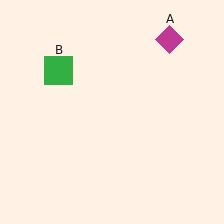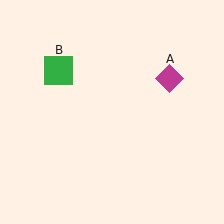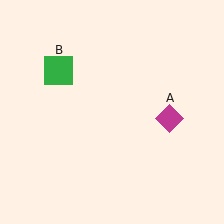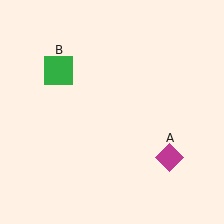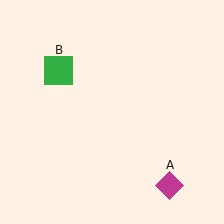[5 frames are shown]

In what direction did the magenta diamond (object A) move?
The magenta diamond (object A) moved down.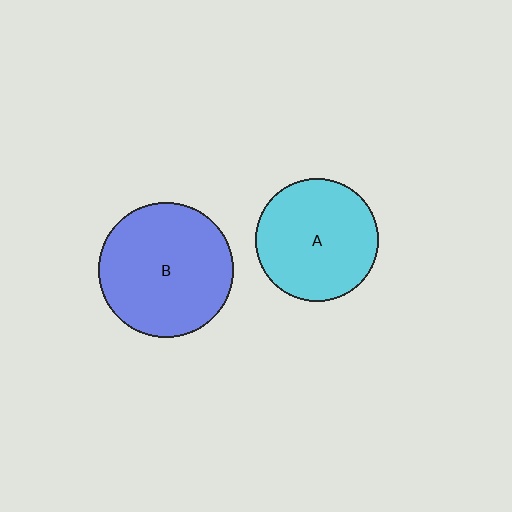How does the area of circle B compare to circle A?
Approximately 1.2 times.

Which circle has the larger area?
Circle B (blue).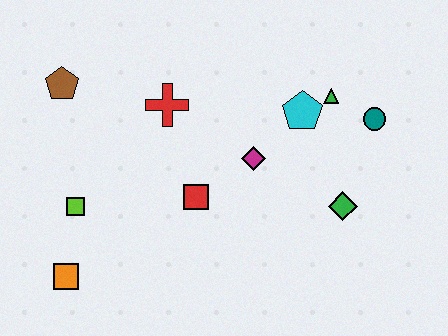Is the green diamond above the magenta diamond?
No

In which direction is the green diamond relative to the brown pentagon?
The green diamond is to the right of the brown pentagon.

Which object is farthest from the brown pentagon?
The teal circle is farthest from the brown pentagon.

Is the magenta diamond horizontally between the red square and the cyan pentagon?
Yes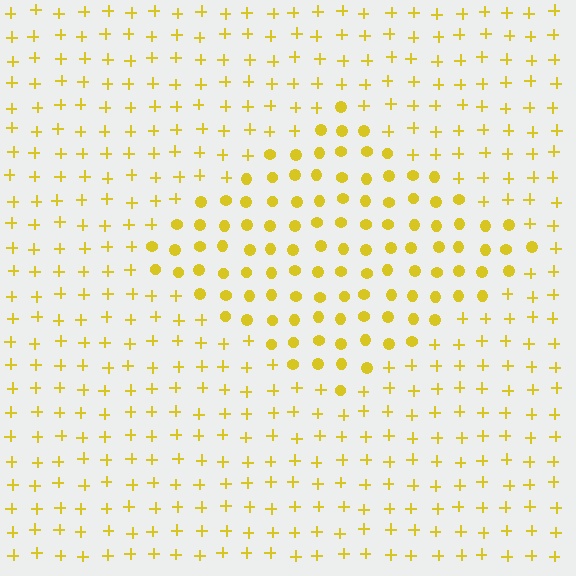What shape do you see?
I see a diamond.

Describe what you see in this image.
The image is filled with small yellow elements arranged in a uniform grid. A diamond-shaped region contains circles, while the surrounding area contains plus signs. The boundary is defined purely by the change in element shape.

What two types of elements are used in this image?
The image uses circles inside the diamond region and plus signs outside it.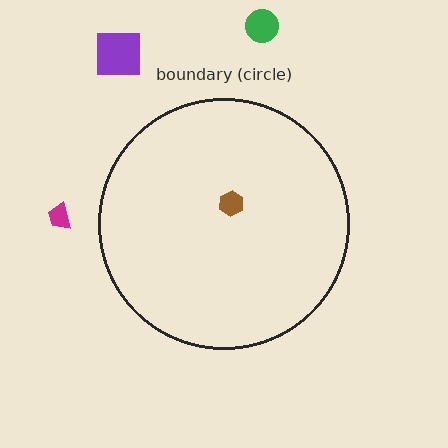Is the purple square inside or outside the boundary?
Outside.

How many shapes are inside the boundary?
1 inside, 3 outside.